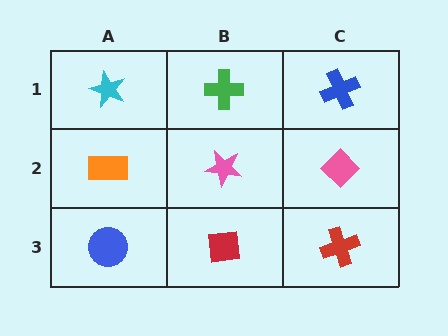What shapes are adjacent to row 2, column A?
A cyan star (row 1, column A), a blue circle (row 3, column A), a pink star (row 2, column B).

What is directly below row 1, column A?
An orange rectangle.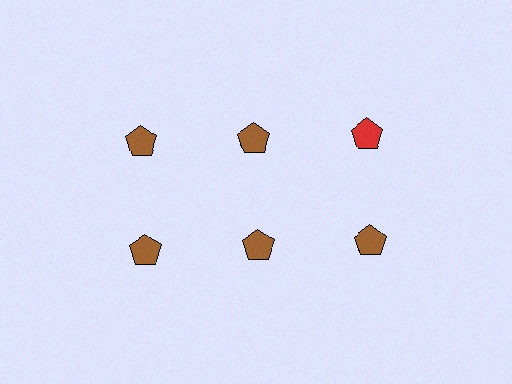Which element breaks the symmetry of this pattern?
The red pentagon in the top row, center column breaks the symmetry. All other shapes are brown pentagons.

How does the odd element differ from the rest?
It has a different color: red instead of brown.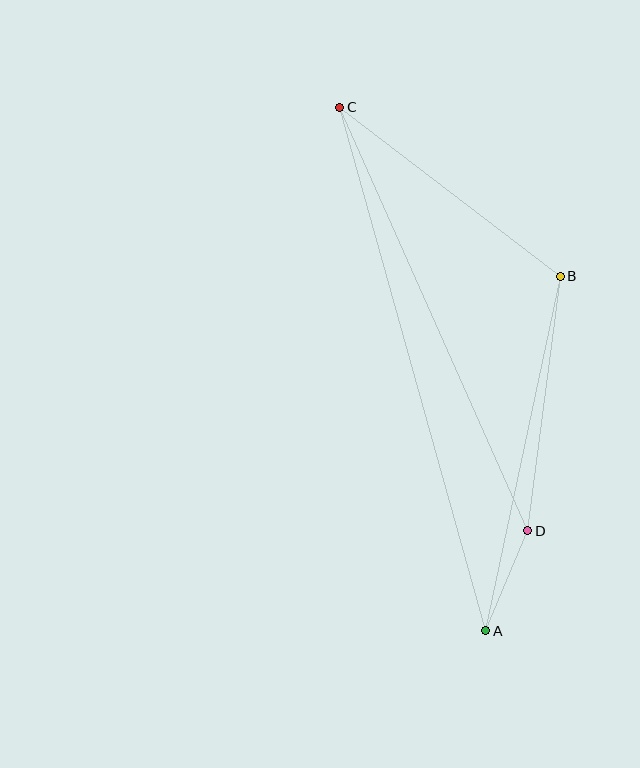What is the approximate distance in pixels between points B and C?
The distance between B and C is approximately 278 pixels.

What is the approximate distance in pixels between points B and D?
The distance between B and D is approximately 256 pixels.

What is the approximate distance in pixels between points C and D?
The distance between C and D is approximately 463 pixels.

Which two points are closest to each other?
Points A and D are closest to each other.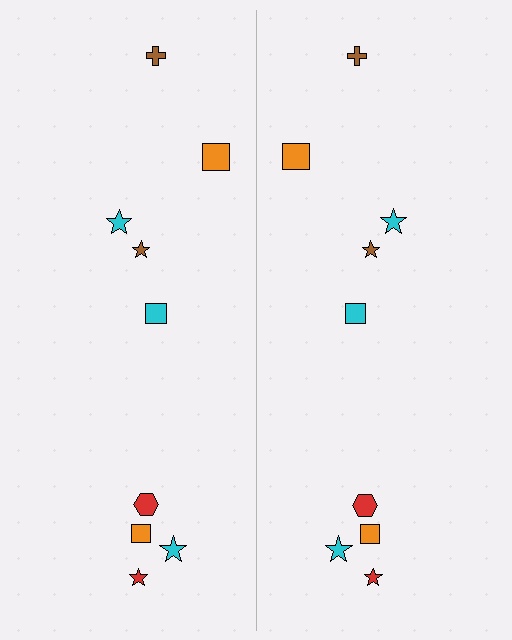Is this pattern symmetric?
Yes, this pattern has bilateral (reflection) symmetry.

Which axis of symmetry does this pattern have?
The pattern has a vertical axis of symmetry running through the center of the image.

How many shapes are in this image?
There are 18 shapes in this image.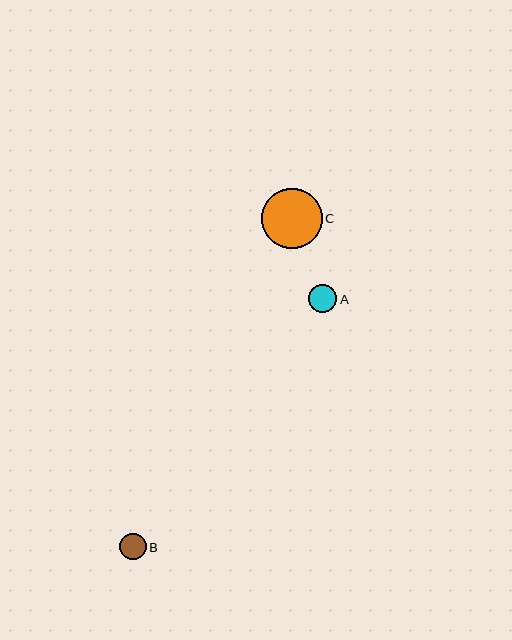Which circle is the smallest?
Circle B is the smallest with a size of approximately 26 pixels.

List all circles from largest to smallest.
From largest to smallest: C, A, B.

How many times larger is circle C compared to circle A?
Circle C is approximately 2.2 times the size of circle A.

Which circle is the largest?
Circle C is the largest with a size of approximately 60 pixels.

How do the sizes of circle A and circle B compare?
Circle A and circle B are approximately the same size.